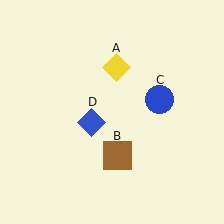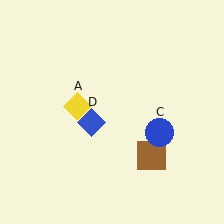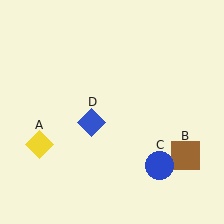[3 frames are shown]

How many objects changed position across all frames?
3 objects changed position: yellow diamond (object A), brown square (object B), blue circle (object C).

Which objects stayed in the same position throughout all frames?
Blue diamond (object D) remained stationary.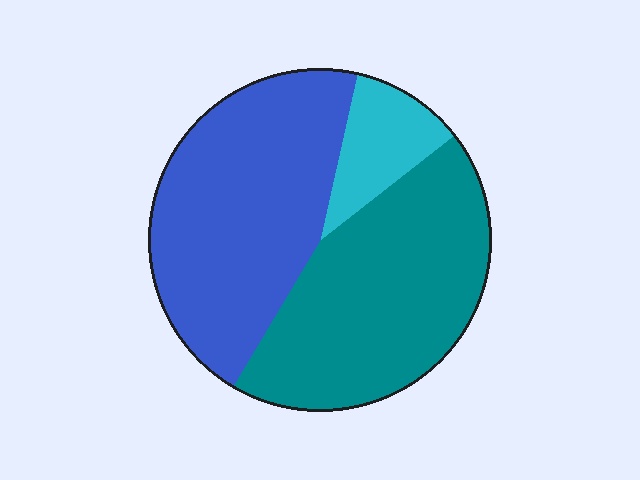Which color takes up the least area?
Cyan, at roughly 10%.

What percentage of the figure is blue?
Blue covers 45% of the figure.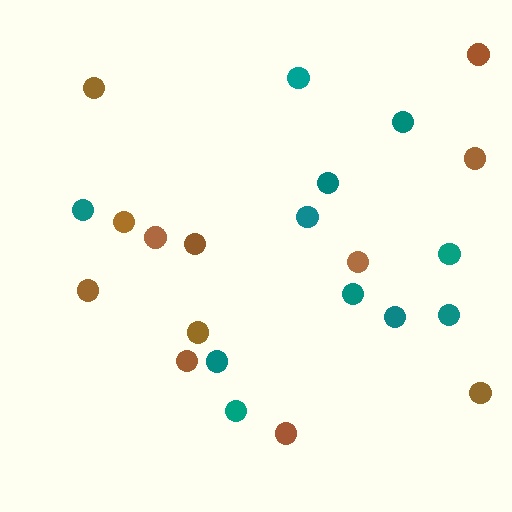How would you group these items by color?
There are 2 groups: one group of brown circles (12) and one group of teal circles (11).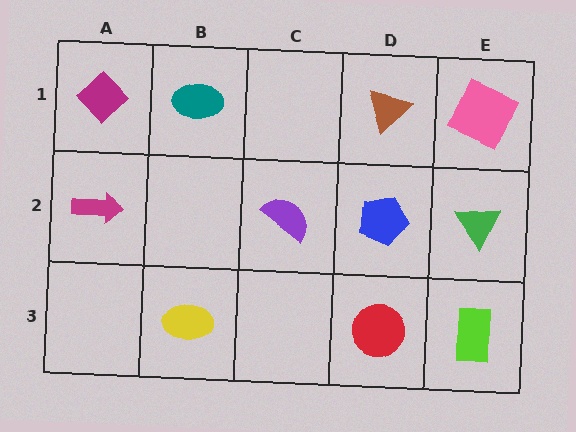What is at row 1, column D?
A brown triangle.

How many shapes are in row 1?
4 shapes.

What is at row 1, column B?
A teal ellipse.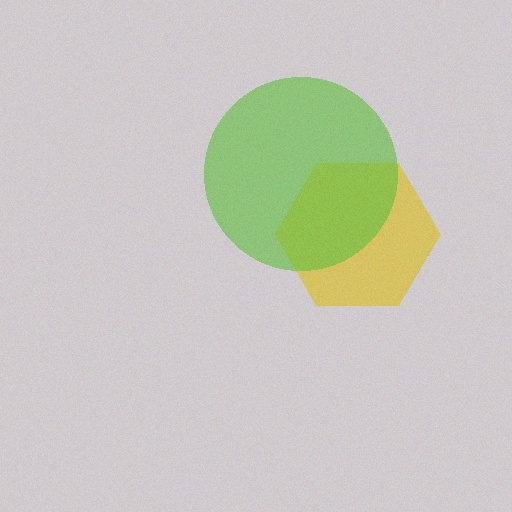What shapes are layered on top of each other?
The layered shapes are: a yellow hexagon, a lime circle.